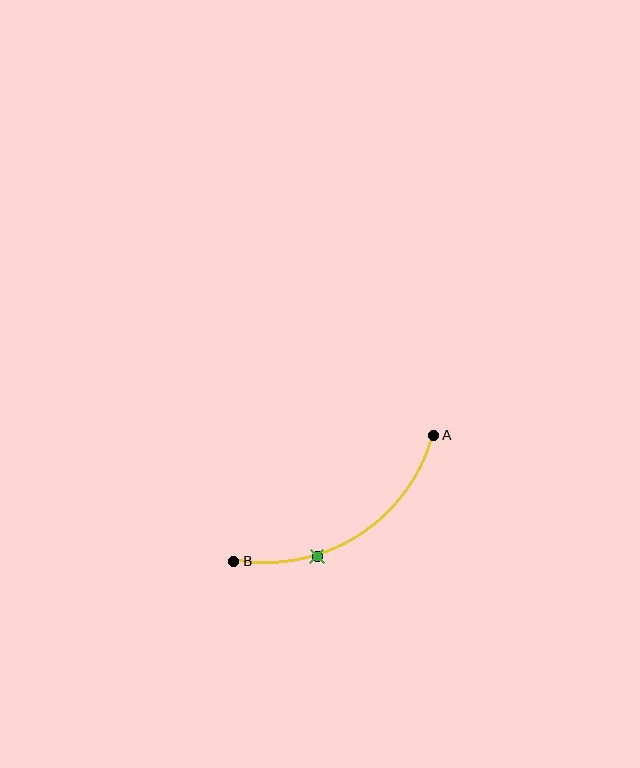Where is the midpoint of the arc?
The arc midpoint is the point on the curve farthest from the straight line joining A and B. It sits below that line.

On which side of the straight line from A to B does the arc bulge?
The arc bulges below the straight line connecting A and B.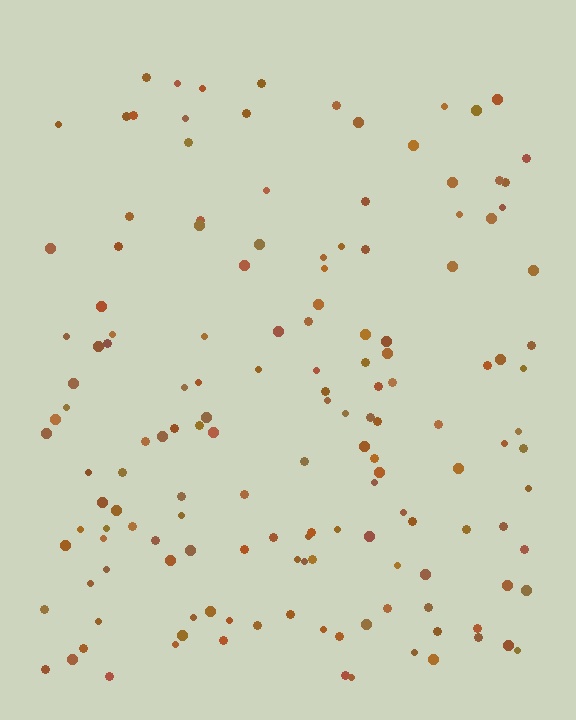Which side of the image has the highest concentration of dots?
The bottom.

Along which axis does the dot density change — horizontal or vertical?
Vertical.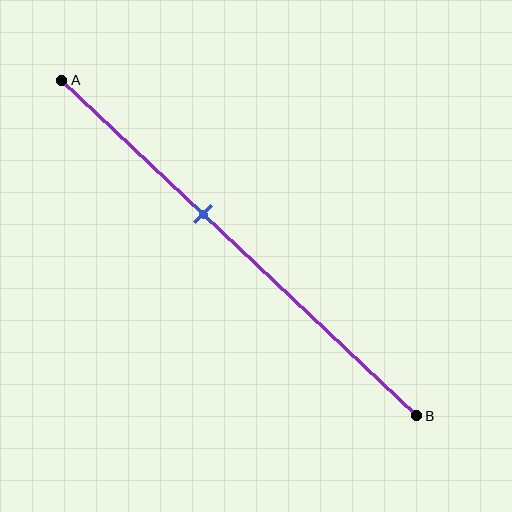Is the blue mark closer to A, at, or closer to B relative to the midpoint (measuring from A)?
The blue mark is closer to point A than the midpoint of segment AB.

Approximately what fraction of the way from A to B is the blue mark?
The blue mark is approximately 40% of the way from A to B.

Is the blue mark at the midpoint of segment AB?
No, the mark is at about 40% from A, not at the 50% midpoint.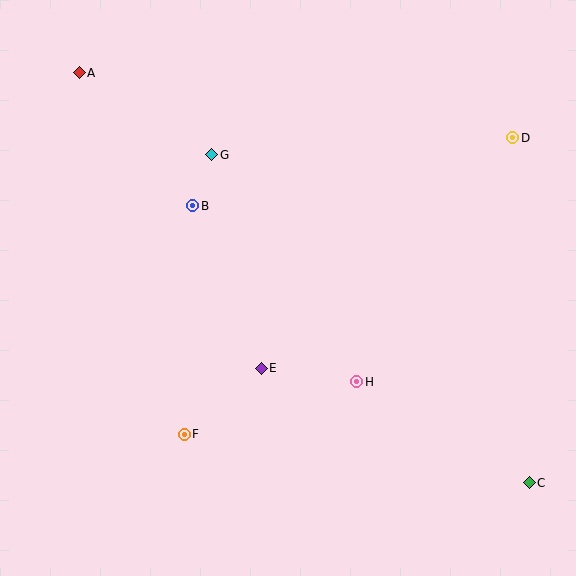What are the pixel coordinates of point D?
Point D is at (513, 138).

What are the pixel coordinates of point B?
Point B is at (193, 206).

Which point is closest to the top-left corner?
Point A is closest to the top-left corner.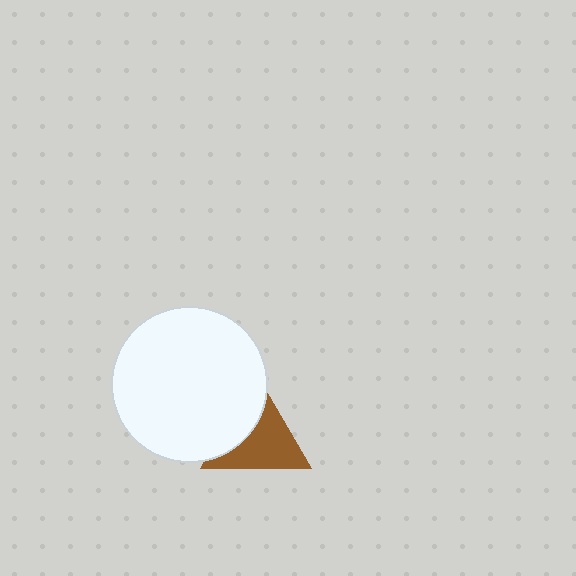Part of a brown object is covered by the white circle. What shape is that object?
It is a triangle.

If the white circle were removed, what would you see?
You would see the complete brown triangle.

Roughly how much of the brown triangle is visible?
About half of it is visible (roughly 63%).